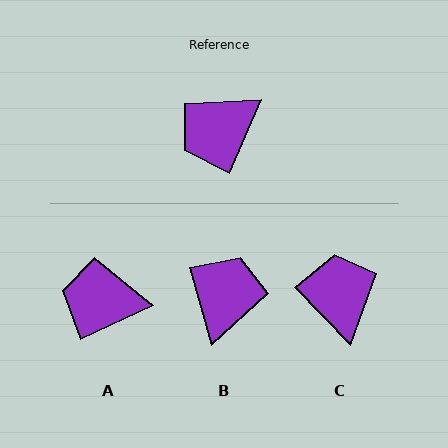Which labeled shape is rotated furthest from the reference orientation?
B, about 141 degrees away.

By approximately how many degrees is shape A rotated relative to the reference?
Approximately 43 degrees clockwise.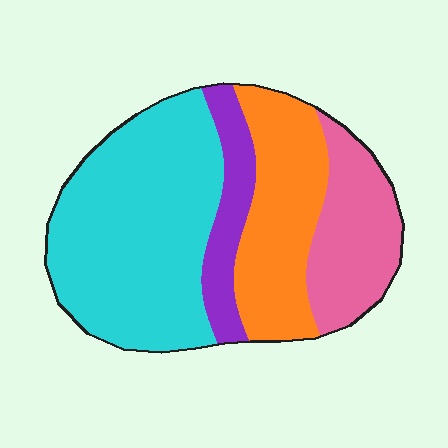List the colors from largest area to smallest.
From largest to smallest: cyan, orange, pink, purple.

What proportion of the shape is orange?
Orange takes up less than a quarter of the shape.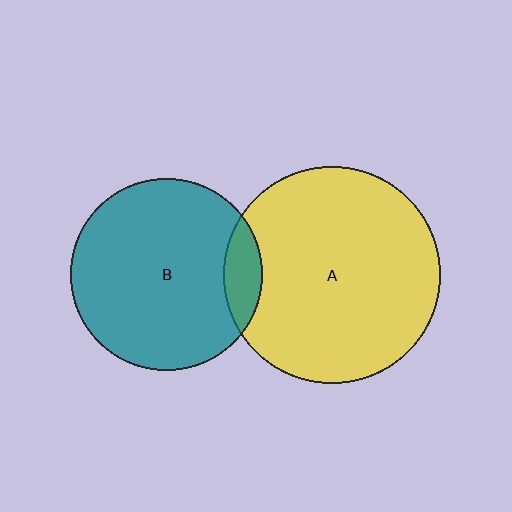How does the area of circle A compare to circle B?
Approximately 1.3 times.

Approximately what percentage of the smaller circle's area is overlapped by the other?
Approximately 10%.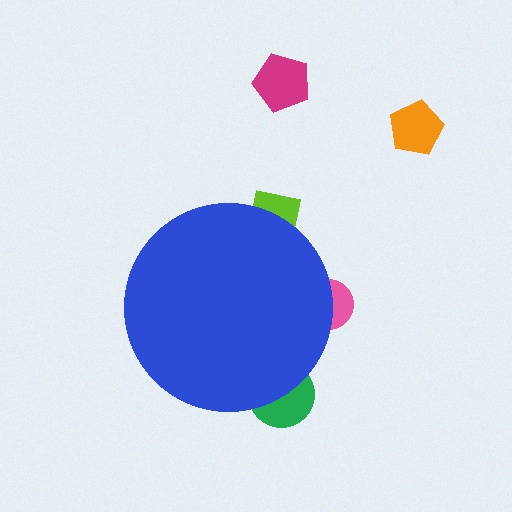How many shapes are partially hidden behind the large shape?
4 shapes are partially hidden.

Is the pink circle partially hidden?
Yes, the pink circle is partially hidden behind the blue circle.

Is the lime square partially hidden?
Yes, the lime square is partially hidden behind the blue circle.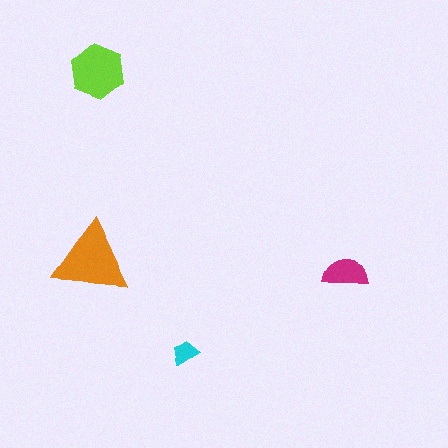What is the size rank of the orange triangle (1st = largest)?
1st.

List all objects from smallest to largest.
The cyan trapezoid, the magenta semicircle, the lime hexagon, the orange triangle.